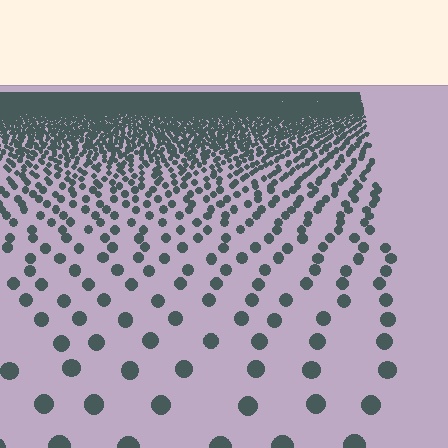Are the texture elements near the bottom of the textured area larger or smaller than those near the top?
Larger. Near the bottom, elements are closer to the viewer and appear at a bigger on-screen size.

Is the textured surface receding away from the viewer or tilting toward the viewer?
The surface is receding away from the viewer. Texture elements get smaller and denser toward the top.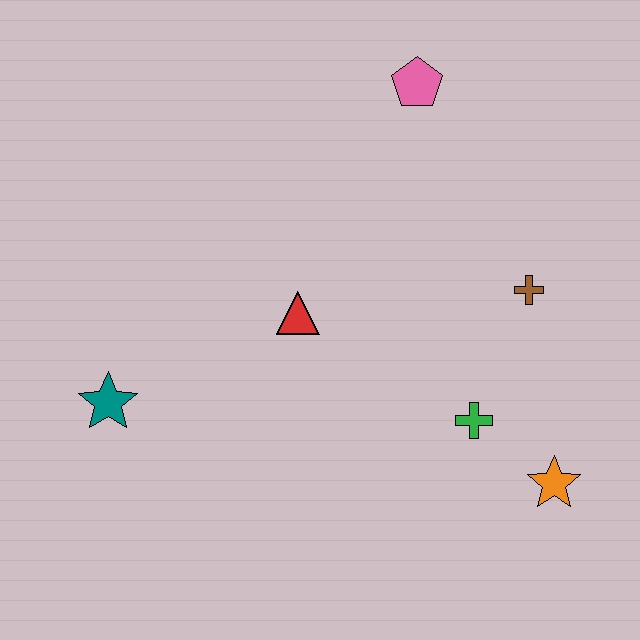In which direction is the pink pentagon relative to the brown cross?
The pink pentagon is above the brown cross.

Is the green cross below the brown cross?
Yes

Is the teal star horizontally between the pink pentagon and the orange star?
No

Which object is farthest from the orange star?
The teal star is farthest from the orange star.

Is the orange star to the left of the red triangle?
No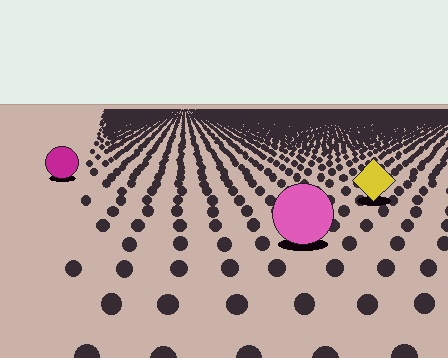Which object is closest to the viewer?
The pink circle is closest. The texture marks near it are larger and more spread out.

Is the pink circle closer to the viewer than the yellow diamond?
Yes. The pink circle is closer — you can tell from the texture gradient: the ground texture is coarser near it.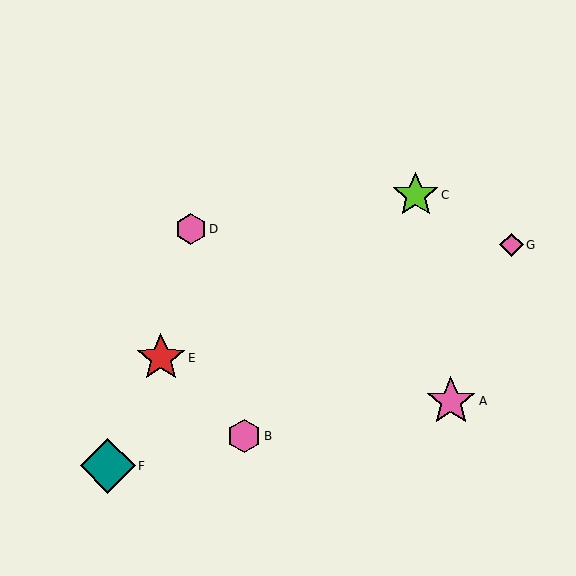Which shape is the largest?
The teal diamond (labeled F) is the largest.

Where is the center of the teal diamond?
The center of the teal diamond is at (108, 466).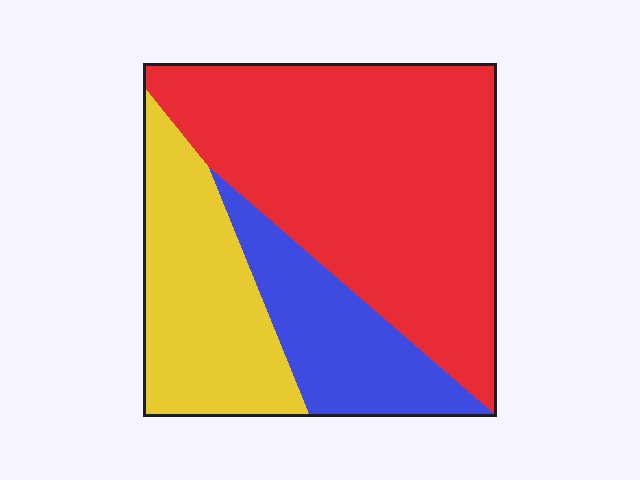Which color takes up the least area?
Blue, at roughly 20%.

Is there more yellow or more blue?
Yellow.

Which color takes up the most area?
Red, at roughly 55%.